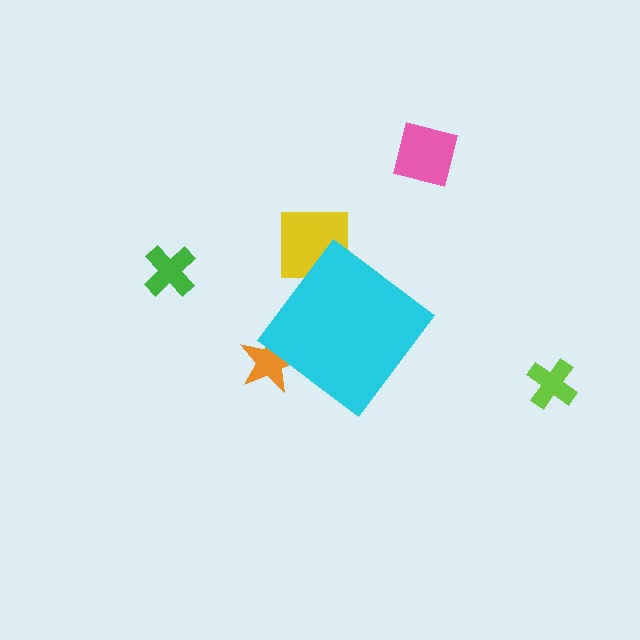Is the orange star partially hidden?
Yes, the orange star is partially hidden behind the cyan diamond.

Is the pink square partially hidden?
No, the pink square is fully visible.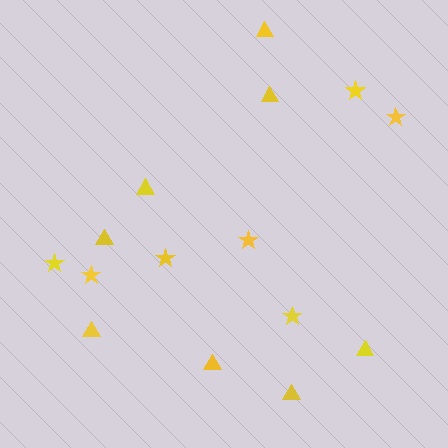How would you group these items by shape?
There are 2 groups: one group of triangles (8) and one group of stars (7).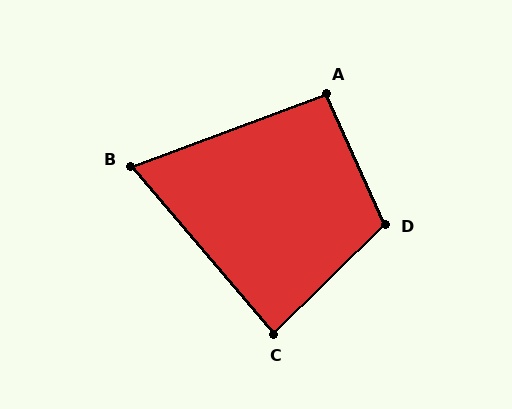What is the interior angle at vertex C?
Approximately 86 degrees (approximately right).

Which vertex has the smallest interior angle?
B, at approximately 70 degrees.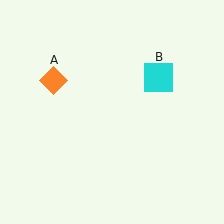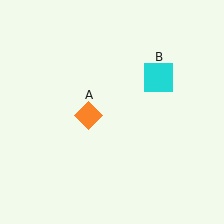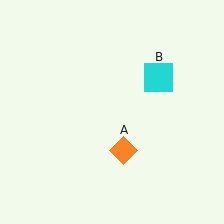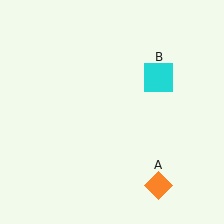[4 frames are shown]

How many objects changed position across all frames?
1 object changed position: orange diamond (object A).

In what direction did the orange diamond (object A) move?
The orange diamond (object A) moved down and to the right.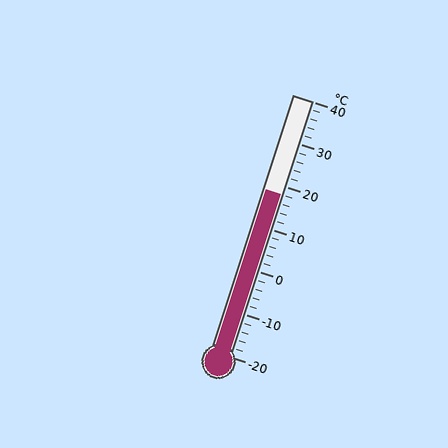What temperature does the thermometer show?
The thermometer shows approximately 18°C.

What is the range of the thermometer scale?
The thermometer scale ranges from -20°C to 40°C.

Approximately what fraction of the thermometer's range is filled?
The thermometer is filled to approximately 65% of its range.